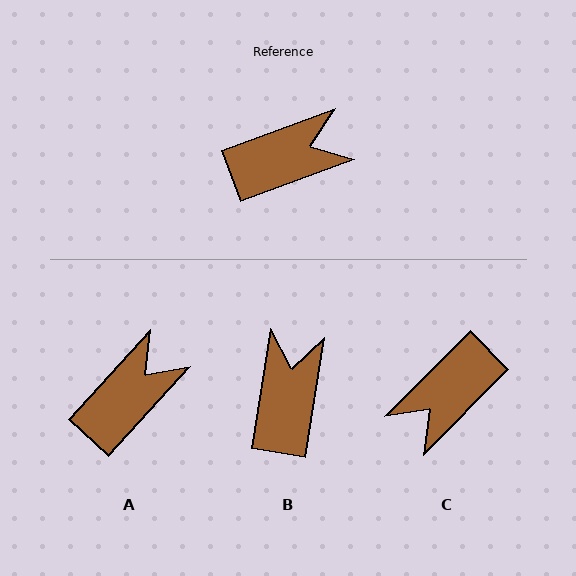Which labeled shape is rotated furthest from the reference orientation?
C, about 155 degrees away.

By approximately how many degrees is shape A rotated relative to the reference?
Approximately 27 degrees counter-clockwise.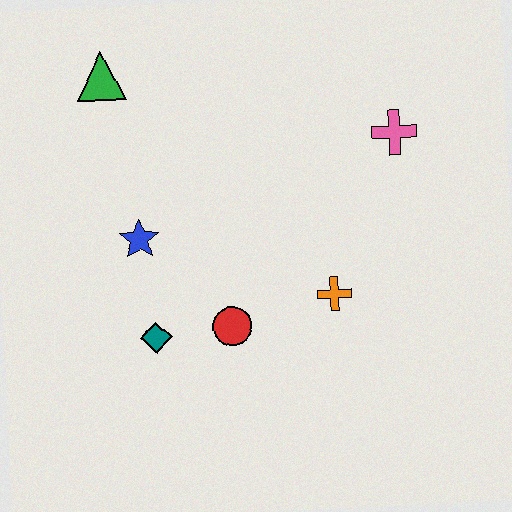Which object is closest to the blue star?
The teal diamond is closest to the blue star.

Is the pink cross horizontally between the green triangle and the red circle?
No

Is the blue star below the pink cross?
Yes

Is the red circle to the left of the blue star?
No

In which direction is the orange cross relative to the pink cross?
The orange cross is below the pink cross.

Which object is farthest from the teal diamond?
The pink cross is farthest from the teal diamond.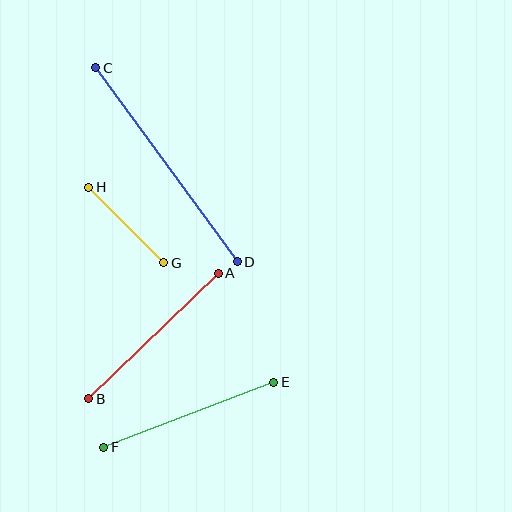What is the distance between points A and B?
The distance is approximately 180 pixels.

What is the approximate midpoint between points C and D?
The midpoint is at approximately (166, 165) pixels.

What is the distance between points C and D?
The distance is approximately 240 pixels.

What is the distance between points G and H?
The distance is approximately 106 pixels.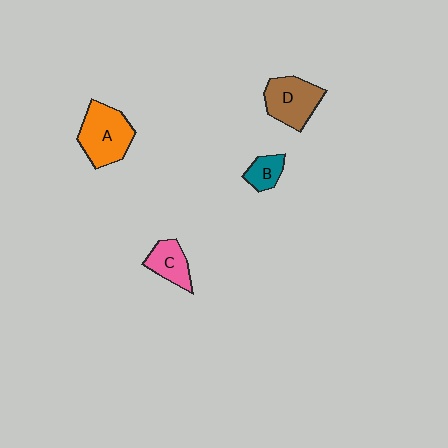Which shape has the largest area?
Shape A (orange).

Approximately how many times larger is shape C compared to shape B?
Approximately 1.4 times.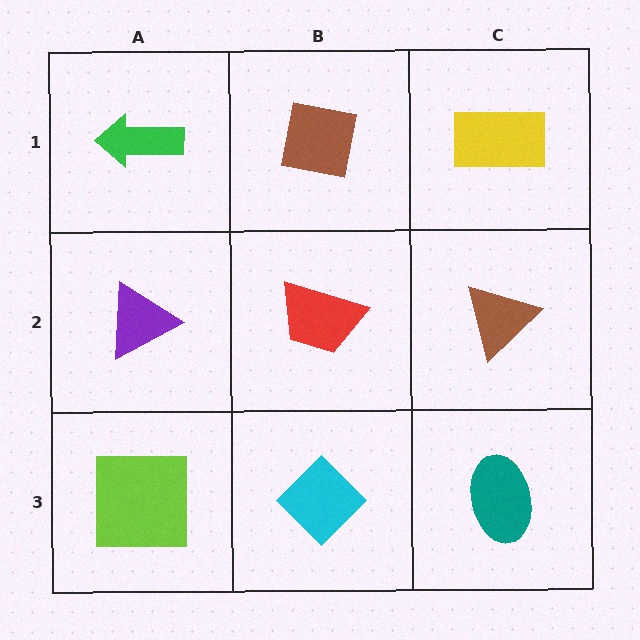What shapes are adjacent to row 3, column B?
A red trapezoid (row 2, column B), a lime square (row 3, column A), a teal ellipse (row 3, column C).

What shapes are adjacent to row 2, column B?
A brown square (row 1, column B), a cyan diamond (row 3, column B), a purple triangle (row 2, column A), a brown triangle (row 2, column C).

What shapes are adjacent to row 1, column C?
A brown triangle (row 2, column C), a brown square (row 1, column B).